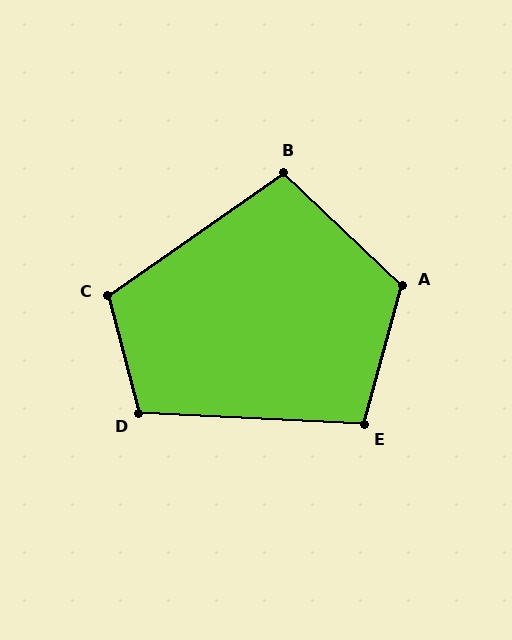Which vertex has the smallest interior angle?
B, at approximately 101 degrees.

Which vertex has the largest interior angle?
A, at approximately 118 degrees.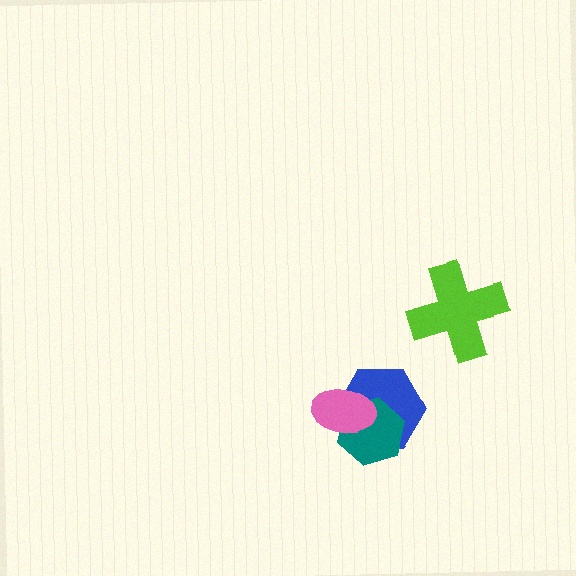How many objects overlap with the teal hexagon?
2 objects overlap with the teal hexagon.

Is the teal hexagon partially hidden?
Yes, it is partially covered by another shape.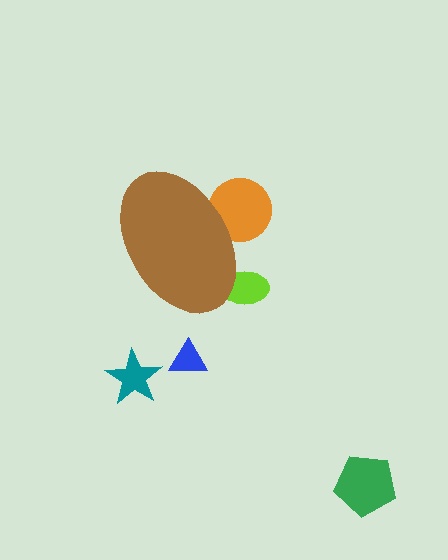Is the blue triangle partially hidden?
No, the blue triangle is fully visible.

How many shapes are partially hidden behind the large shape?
2 shapes are partially hidden.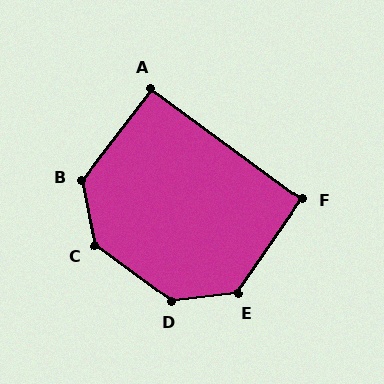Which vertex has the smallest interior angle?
A, at approximately 91 degrees.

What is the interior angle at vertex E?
Approximately 132 degrees (obtuse).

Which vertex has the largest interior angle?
D, at approximately 137 degrees.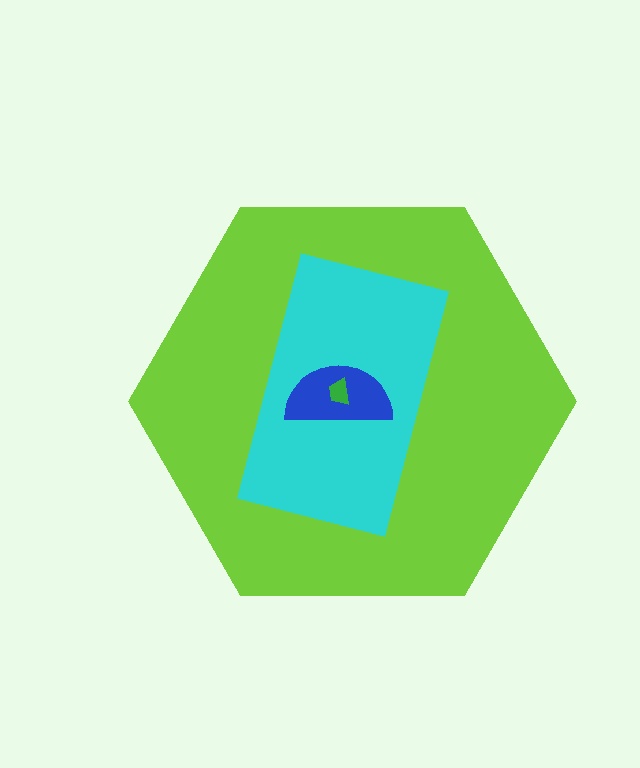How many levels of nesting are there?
4.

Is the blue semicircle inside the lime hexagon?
Yes.